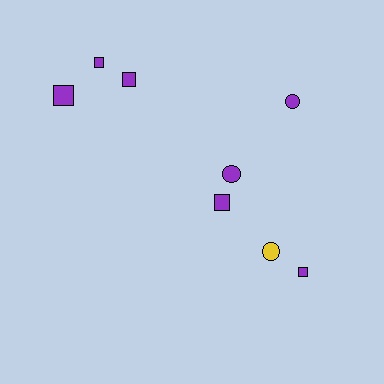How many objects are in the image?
There are 8 objects.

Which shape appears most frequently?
Square, with 5 objects.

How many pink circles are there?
There are no pink circles.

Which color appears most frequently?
Purple, with 7 objects.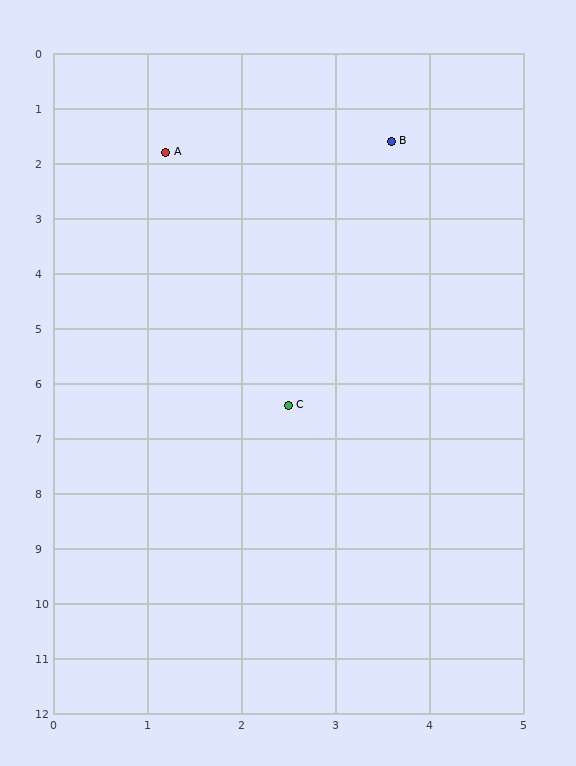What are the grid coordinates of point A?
Point A is at approximately (1.2, 1.8).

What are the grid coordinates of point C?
Point C is at approximately (2.5, 6.4).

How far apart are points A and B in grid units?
Points A and B are about 2.4 grid units apart.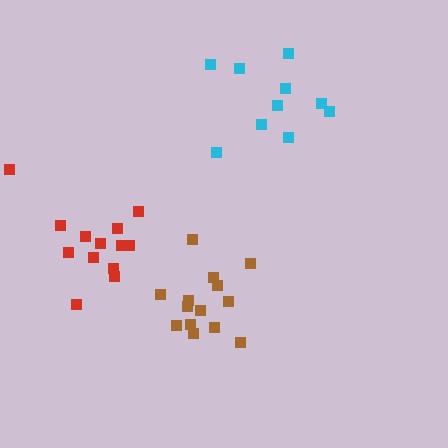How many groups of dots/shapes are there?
There are 3 groups.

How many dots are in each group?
Group 1: 13 dots, Group 2: 10 dots, Group 3: 14 dots (37 total).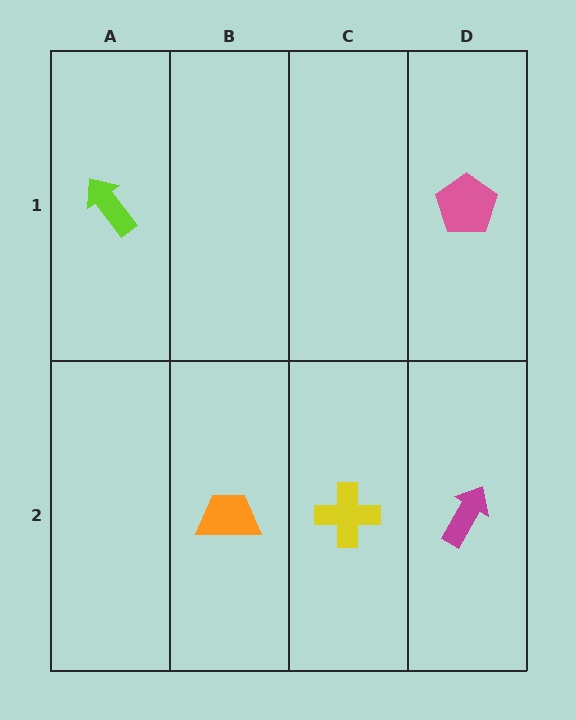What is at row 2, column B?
An orange trapezoid.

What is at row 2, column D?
A magenta arrow.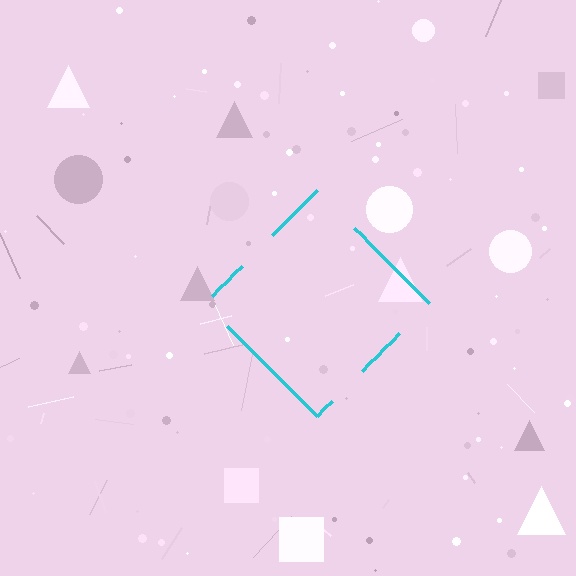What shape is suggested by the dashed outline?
The dashed outline suggests a diamond.